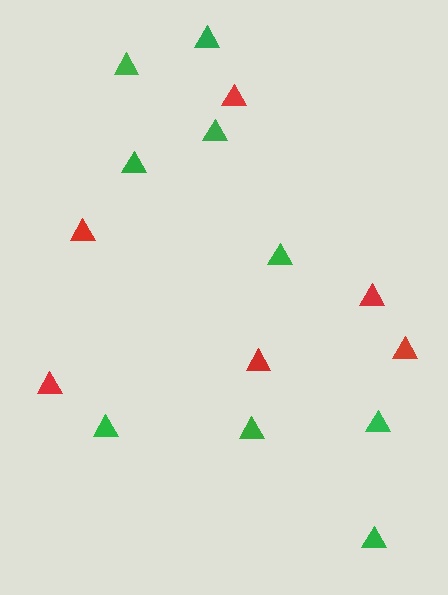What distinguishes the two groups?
There are 2 groups: one group of green triangles (9) and one group of red triangles (6).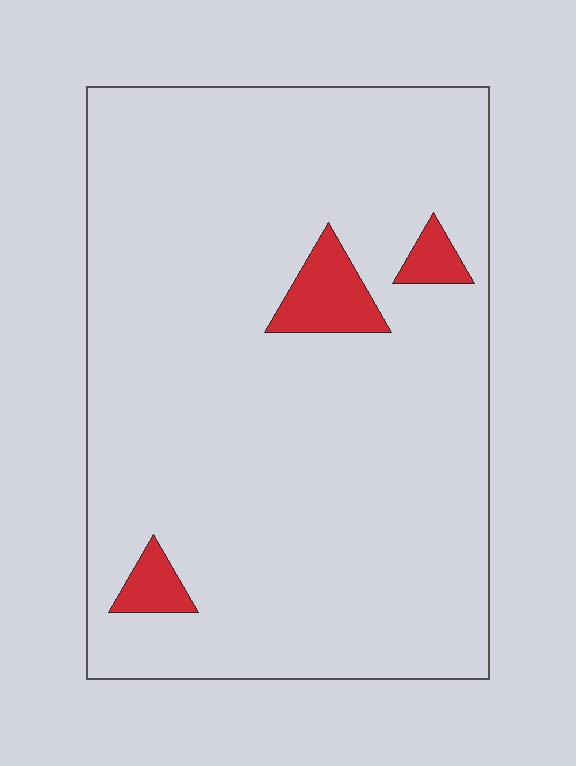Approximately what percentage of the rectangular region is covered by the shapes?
Approximately 5%.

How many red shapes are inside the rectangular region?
3.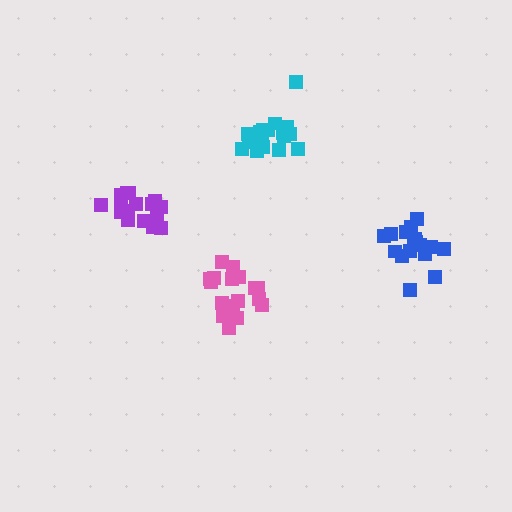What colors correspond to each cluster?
The clusters are colored: pink, cyan, purple, blue.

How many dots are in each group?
Group 1: 18 dots, Group 2: 17 dots, Group 3: 16 dots, Group 4: 18 dots (69 total).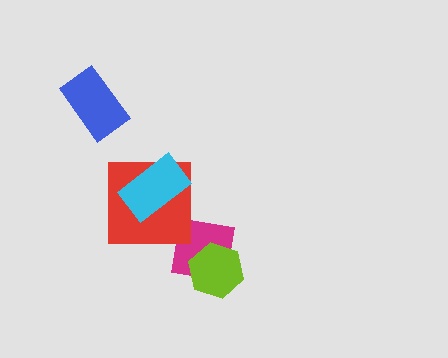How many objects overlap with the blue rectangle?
0 objects overlap with the blue rectangle.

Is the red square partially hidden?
Yes, it is partially covered by another shape.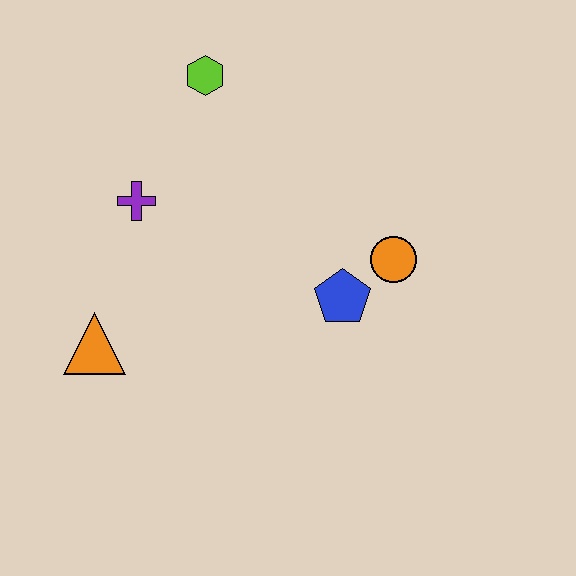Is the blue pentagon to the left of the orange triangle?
No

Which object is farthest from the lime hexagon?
The orange triangle is farthest from the lime hexagon.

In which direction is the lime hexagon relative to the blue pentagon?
The lime hexagon is above the blue pentagon.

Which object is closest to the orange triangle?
The purple cross is closest to the orange triangle.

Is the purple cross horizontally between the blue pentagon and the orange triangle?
Yes